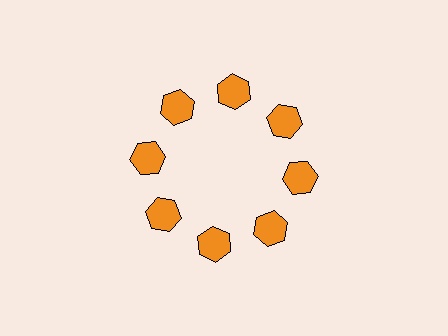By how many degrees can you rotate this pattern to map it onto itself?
The pattern maps onto itself every 45 degrees of rotation.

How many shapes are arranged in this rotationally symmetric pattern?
There are 8 shapes, arranged in 8 groups of 1.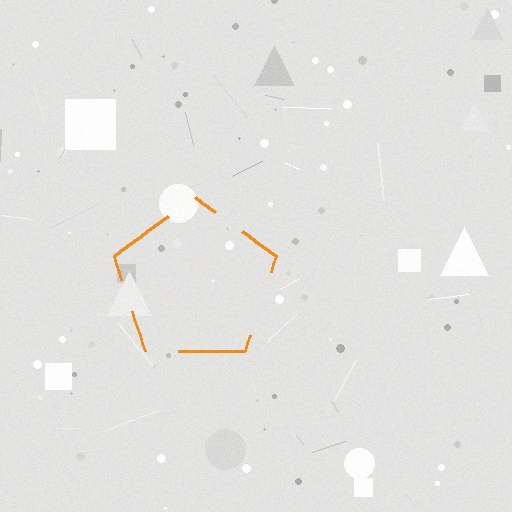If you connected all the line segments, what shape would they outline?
They would outline a pentagon.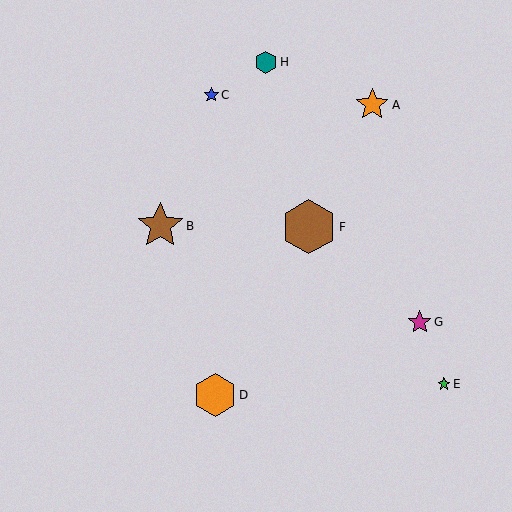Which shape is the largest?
The brown hexagon (labeled F) is the largest.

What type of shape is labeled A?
Shape A is an orange star.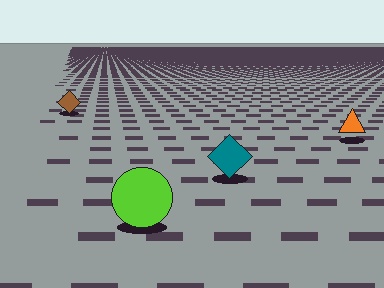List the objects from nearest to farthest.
From nearest to farthest: the lime circle, the teal diamond, the orange triangle, the brown diamond.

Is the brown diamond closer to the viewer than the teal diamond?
No. The teal diamond is closer — you can tell from the texture gradient: the ground texture is coarser near it.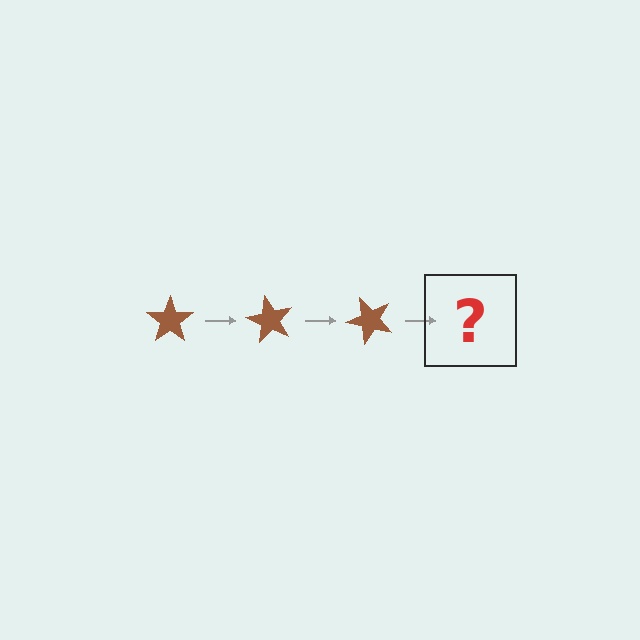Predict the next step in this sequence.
The next step is a brown star rotated 180 degrees.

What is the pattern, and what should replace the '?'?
The pattern is that the star rotates 60 degrees each step. The '?' should be a brown star rotated 180 degrees.